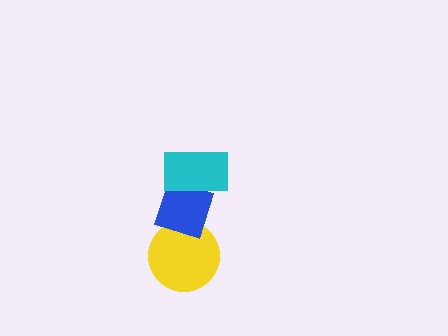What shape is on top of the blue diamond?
The cyan rectangle is on top of the blue diamond.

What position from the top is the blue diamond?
The blue diamond is 2nd from the top.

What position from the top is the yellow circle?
The yellow circle is 3rd from the top.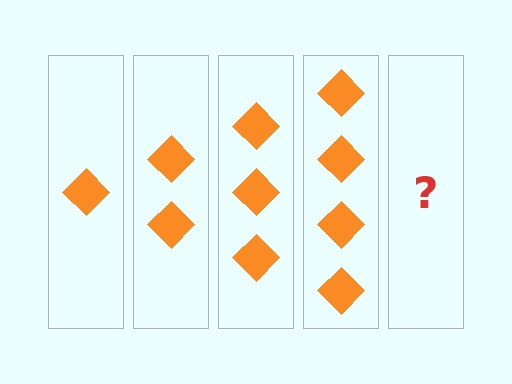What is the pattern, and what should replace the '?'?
The pattern is that each step adds one more diamond. The '?' should be 5 diamonds.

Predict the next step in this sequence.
The next step is 5 diamonds.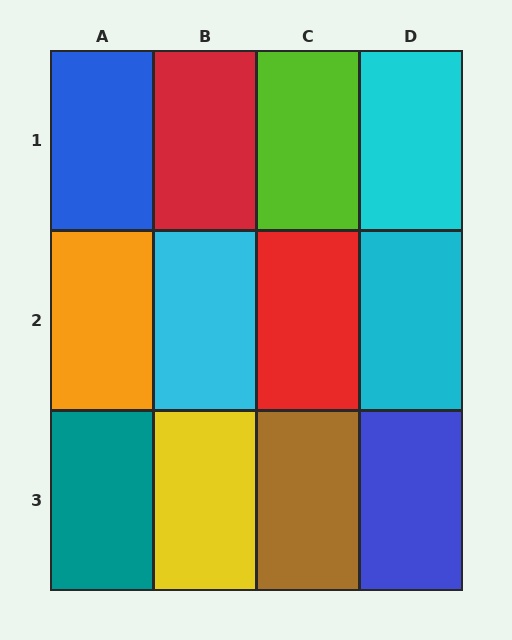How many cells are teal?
1 cell is teal.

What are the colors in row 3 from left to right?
Teal, yellow, brown, blue.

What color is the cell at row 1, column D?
Cyan.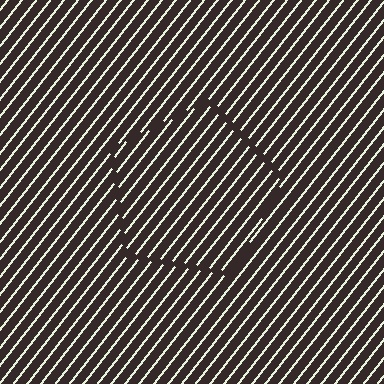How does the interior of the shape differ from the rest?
The interior of the shape contains the same grating, shifted by half a period — the contour is defined by the phase discontinuity where line-ends from the inner and outer gratings abut.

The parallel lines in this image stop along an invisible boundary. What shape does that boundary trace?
An illusory pentagon. The interior of the shape contains the same grating, shifted by half a period — the contour is defined by the phase discontinuity where line-ends from the inner and outer gratings abut.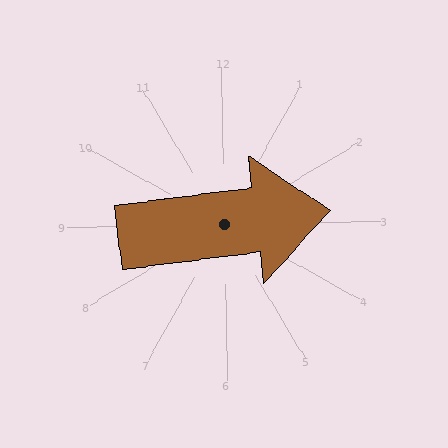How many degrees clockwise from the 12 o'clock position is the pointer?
Approximately 84 degrees.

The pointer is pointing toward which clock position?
Roughly 3 o'clock.